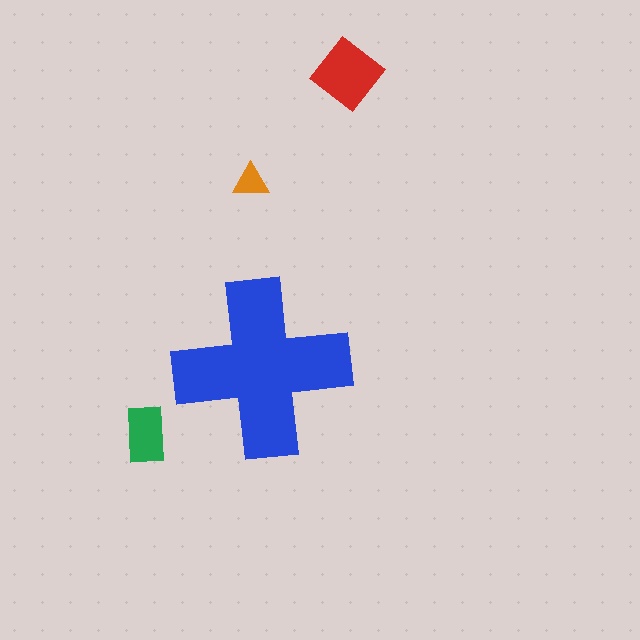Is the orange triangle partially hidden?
No, the orange triangle is fully visible.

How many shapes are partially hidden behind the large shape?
0 shapes are partially hidden.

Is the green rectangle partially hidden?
No, the green rectangle is fully visible.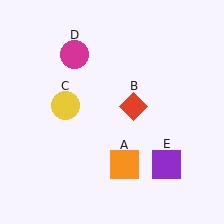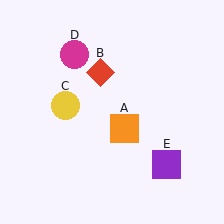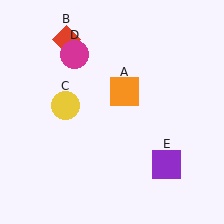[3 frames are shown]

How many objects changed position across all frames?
2 objects changed position: orange square (object A), red diamond (object B).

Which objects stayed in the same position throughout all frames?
Yellow circle (object C) and magenta circle (object D) and purple square (object E) remained stationary.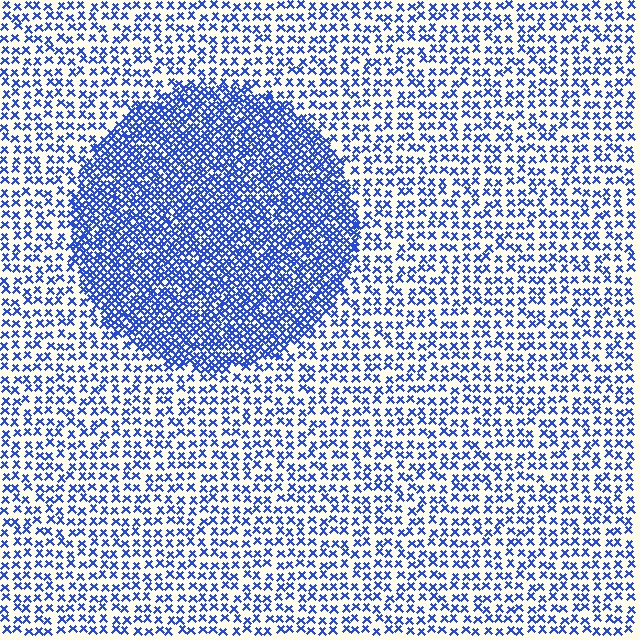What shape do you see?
I see a circle.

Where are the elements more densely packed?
The elements are more densely packed inside the circle boundary.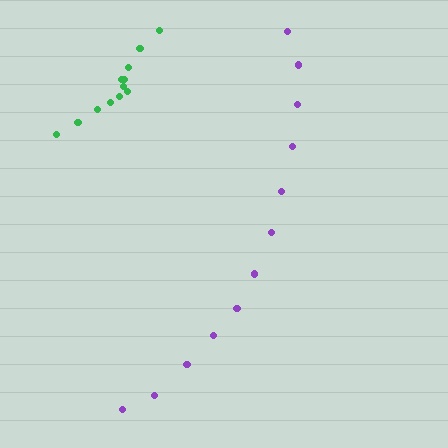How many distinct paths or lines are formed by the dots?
There are 2 distinct paths.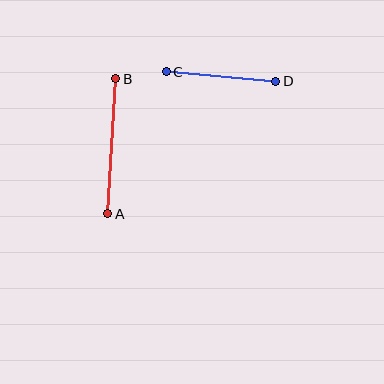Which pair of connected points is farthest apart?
Points A and B are farthest apart.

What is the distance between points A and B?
The distance is approximately 135 pixels.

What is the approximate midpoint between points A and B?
The midpoint is at approximately (112, 146) pixels.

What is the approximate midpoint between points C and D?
The midpoint is at approximately (221, 76) pixels.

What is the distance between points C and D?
The distance is approximately 110 pixels.